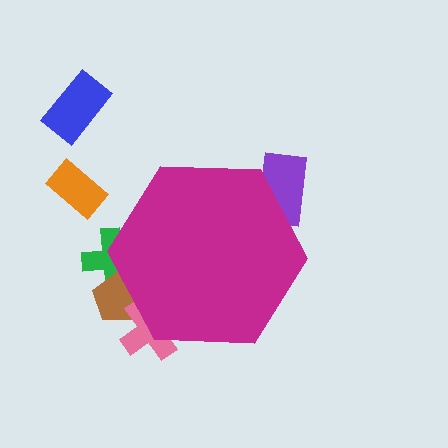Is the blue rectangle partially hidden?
No, the blue rectangle is fully visible.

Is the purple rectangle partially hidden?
Yes, the purple rectangle is partially hidden behind the magenta hexagon.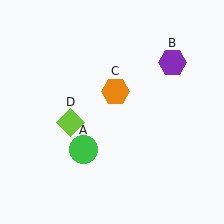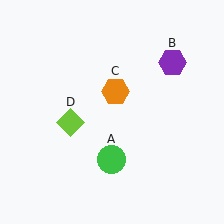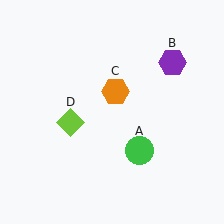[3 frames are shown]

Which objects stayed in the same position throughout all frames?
Purple hexagon (object B) and orange hexagon (object C) and lime diamond (object D) remained stationary.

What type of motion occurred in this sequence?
The green circle (object A) rotated counterclockwise around the center of the scene.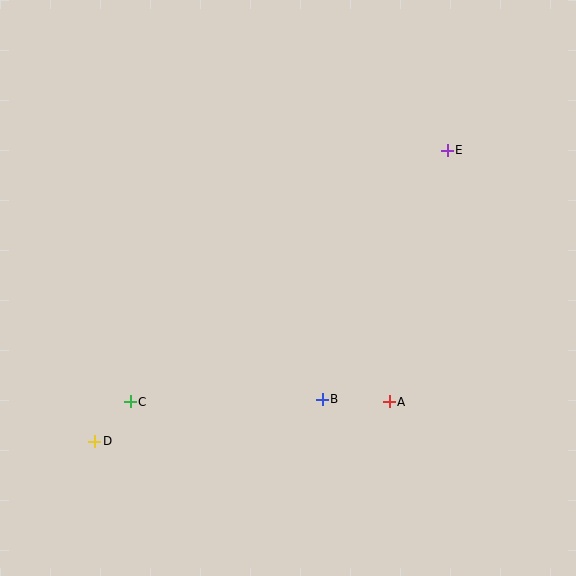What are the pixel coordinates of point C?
Point C is at (130, 402).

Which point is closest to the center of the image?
Point B at (322, 399) is closest to the center.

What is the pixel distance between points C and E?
The distance between C and E is 404 pixels.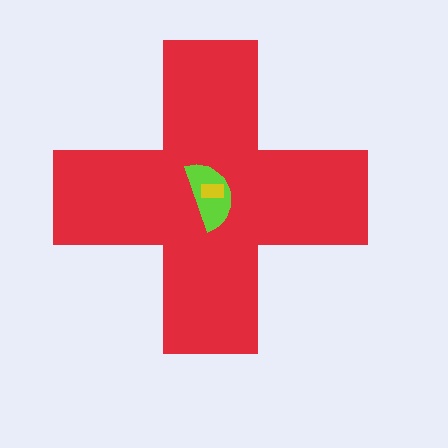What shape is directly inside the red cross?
The lime semicircle.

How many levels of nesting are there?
3.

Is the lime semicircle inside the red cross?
Yes.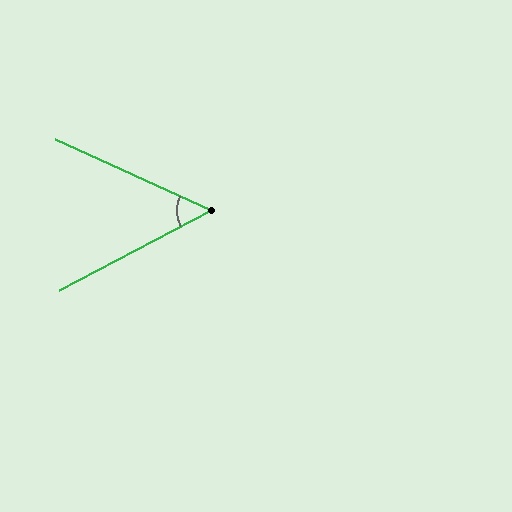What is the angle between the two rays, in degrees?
Approximately 52 degrees.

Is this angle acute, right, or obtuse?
It is acute.